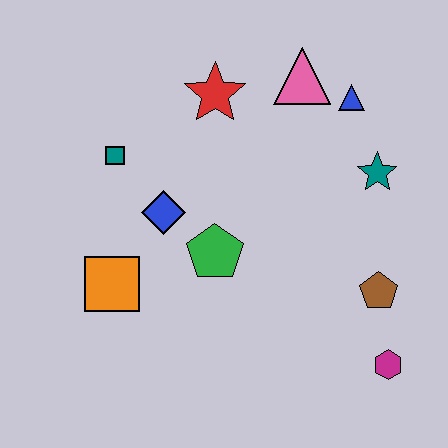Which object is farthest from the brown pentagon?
The teal square is farthest from the brown pentagon.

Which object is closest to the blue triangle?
The pink triangle is closest to the blue triangle.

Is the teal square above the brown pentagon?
Yes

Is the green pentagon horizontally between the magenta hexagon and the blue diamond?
Yes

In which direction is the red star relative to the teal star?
The red star is to the left of the teal star.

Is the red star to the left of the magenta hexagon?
Yes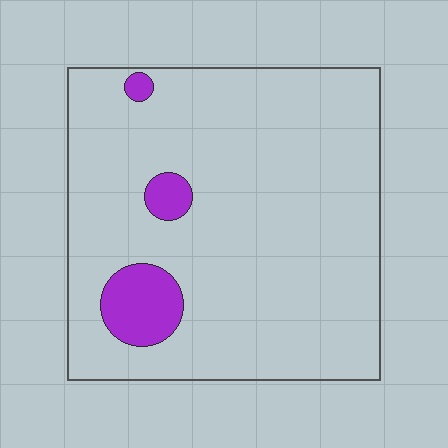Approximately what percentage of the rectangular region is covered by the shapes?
Approximately 10%.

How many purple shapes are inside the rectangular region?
3.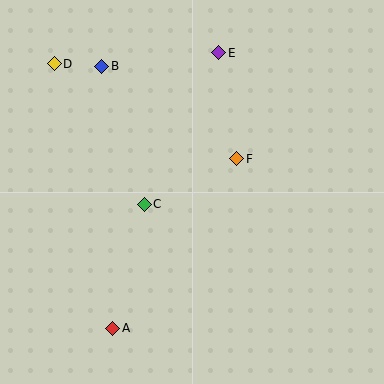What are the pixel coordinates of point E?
Point E is at (219, 53).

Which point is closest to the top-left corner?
Point D is closest to the top-left corner.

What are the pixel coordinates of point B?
Point B is at (102, 66).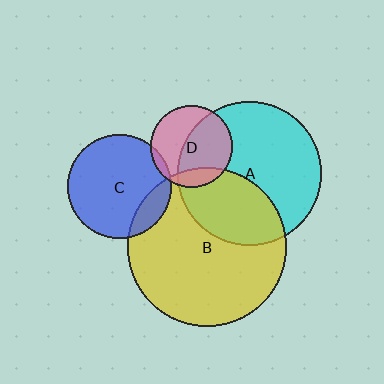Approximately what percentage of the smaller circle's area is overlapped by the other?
Approximately 5%.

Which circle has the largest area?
Circle B (yellow).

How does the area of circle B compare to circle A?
Approximately 1.2 times.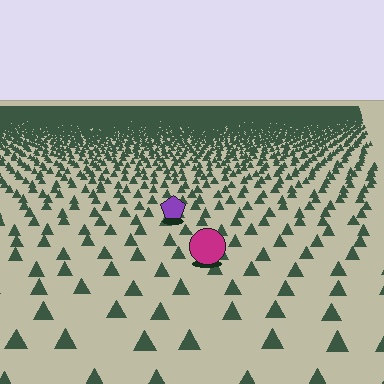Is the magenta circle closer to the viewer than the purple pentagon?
Yes. The magenta circle is closer — you can tell from the texture gradient: the ground texture is coarser near it.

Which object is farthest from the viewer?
The purple pentagon is farthest from the viewer. It appears smaller and the ground texture around it is denser.